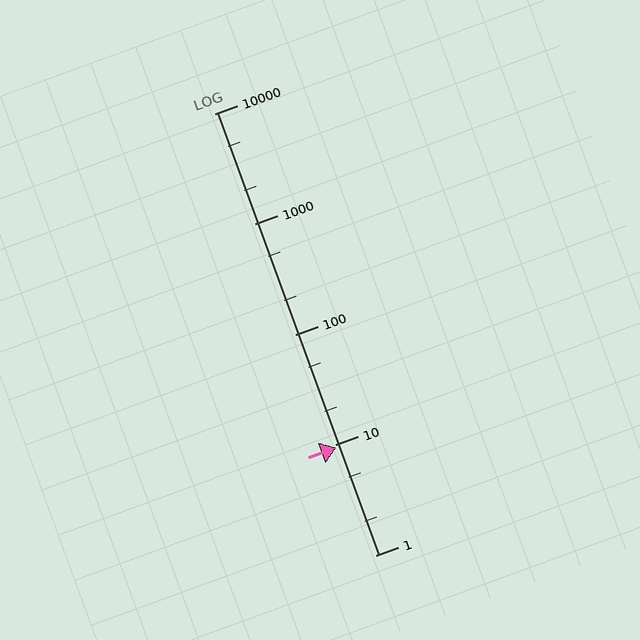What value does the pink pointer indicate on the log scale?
The pointer indicates approximately 9.5.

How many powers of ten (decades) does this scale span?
The scale spans 4 decades, from 1 to 10000.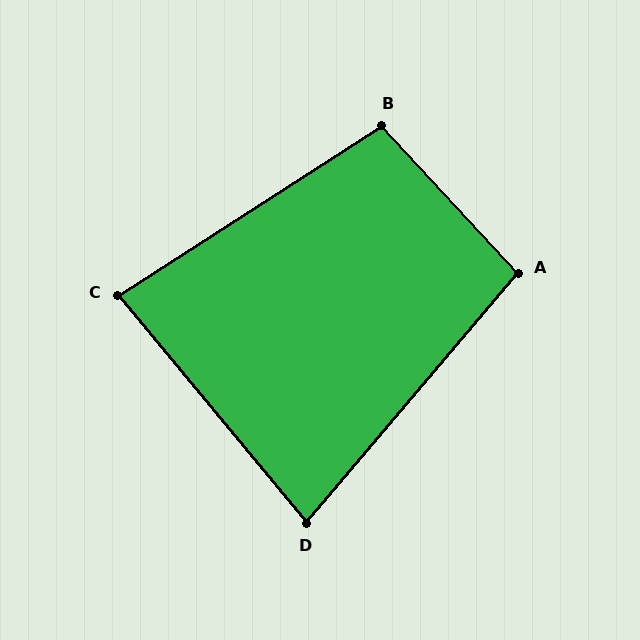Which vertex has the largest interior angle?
B, at approximately 100 degrees.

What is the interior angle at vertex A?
Approximately 97 degrees (obtuse).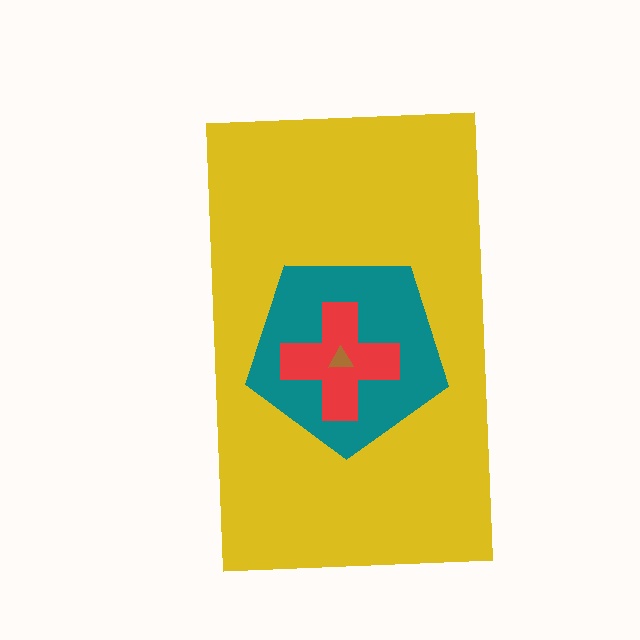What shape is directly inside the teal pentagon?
The red cross.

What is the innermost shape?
The brown triangle.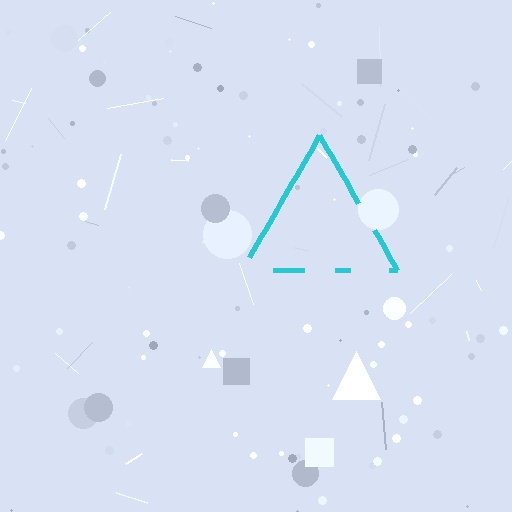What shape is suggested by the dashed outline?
The dashed outline suggests a triangle.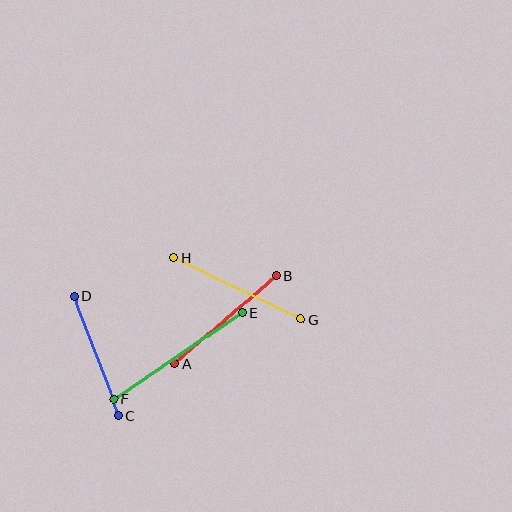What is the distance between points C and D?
The distance is approximately 128 pixels.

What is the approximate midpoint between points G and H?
The midpoint is at approximately (238, 289) pixels.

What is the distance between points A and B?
The distance is approximately 134 pixels.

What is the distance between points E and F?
The distance is approximately 155 pixels.